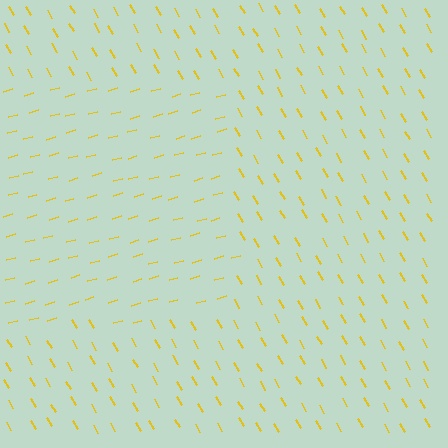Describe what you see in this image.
The image is filled with small yellow line segments. A rectangle region in the image has lines oriented differently from the surrounding lines, creating a visible texture boundary.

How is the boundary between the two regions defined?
The boundary is defined purely by a change in line orientation (approximately 76 degrees difference). All lines are the same color and thickness.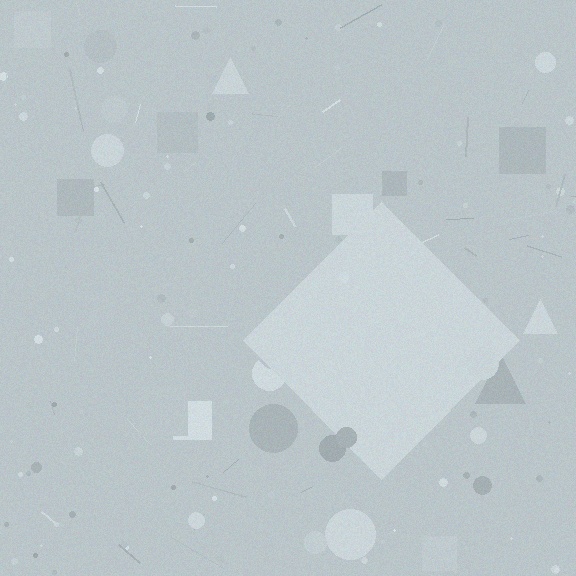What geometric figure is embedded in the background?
A diamond is embedded in the background.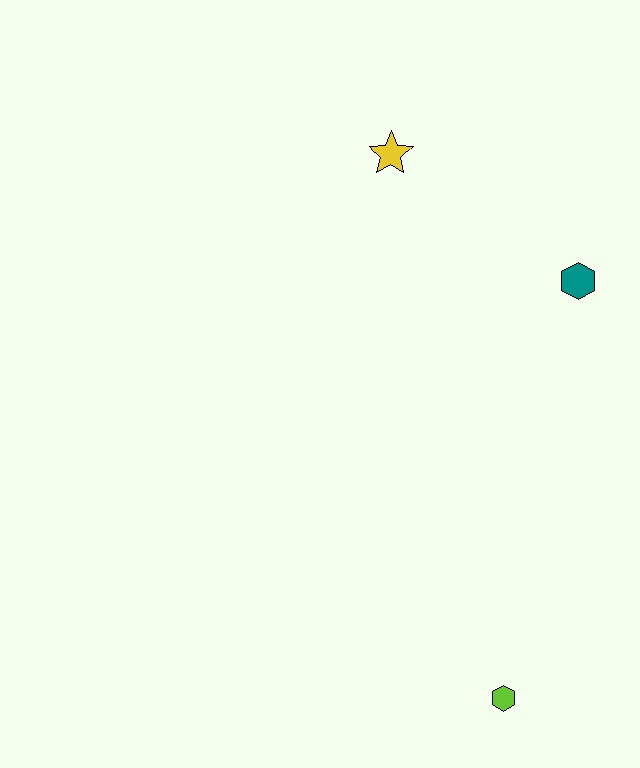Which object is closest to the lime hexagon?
The teal hexagon is closest to the lime hexagon.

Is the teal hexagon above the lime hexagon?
Yes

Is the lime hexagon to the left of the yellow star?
No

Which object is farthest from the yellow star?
The lime hexagon is farthest from the yellow star.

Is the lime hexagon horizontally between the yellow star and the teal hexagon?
Yes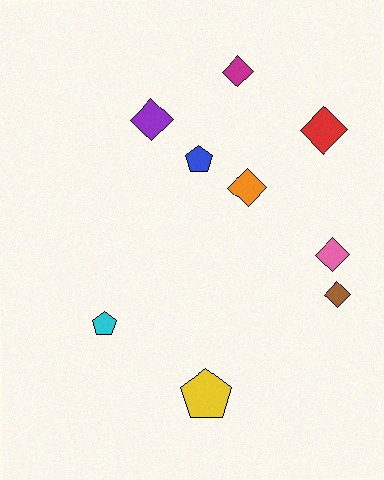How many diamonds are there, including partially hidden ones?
There are 6 diamonds.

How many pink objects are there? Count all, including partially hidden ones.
There is 1 pink object.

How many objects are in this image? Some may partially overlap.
There are 9 objects.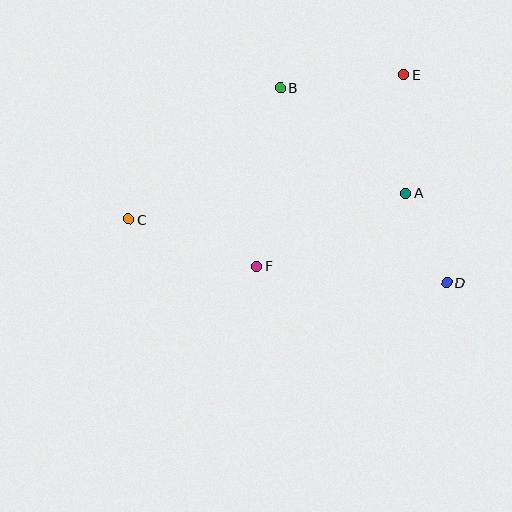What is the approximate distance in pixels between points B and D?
The distance between B and D is approximately 256 pixels.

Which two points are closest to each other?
Points A and D are closest to each other.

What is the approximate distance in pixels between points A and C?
The distance between A and C is approximately 278 pixels.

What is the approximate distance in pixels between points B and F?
The distance between B and F is approximately 180 pixels.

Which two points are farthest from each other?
Points C and D are farthest from each other.